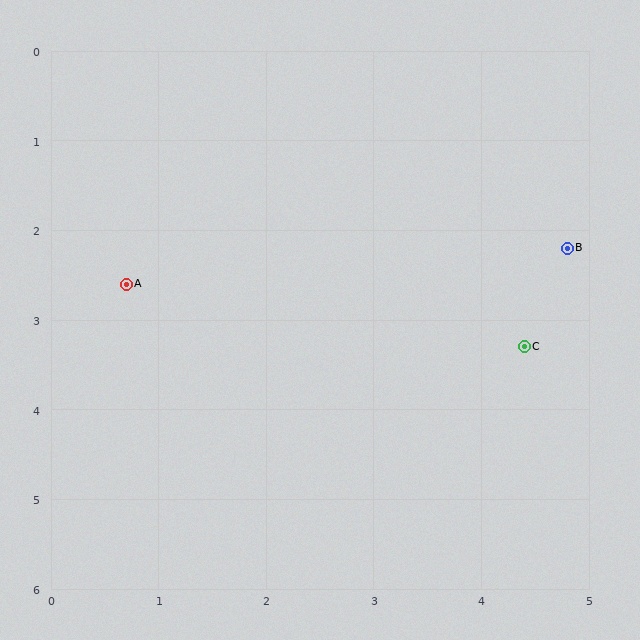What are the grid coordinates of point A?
Point A is at approximately (0.7, 2.6).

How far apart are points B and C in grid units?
Points B and C are about 1.2 grid units apart.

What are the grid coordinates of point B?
Point B is at approximately (4.8, 2.2).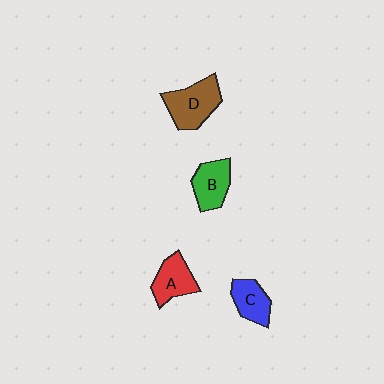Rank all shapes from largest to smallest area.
From largest to smallest: D (brown), B (green), A (red), C (blue).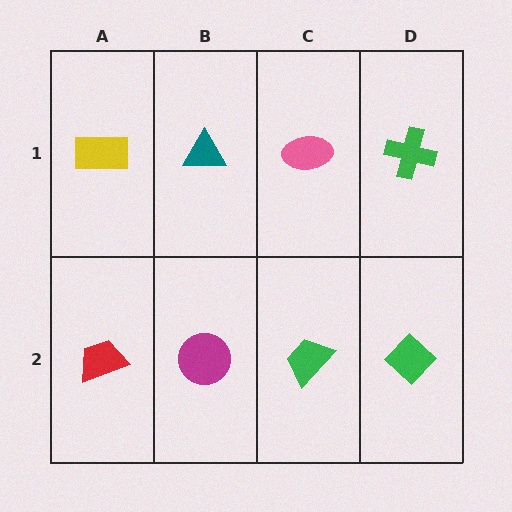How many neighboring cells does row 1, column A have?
2.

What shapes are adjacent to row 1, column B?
A magenta circle (row 2, column B), a yellow rectangle (row 1, column A), a pink ellipse (row 1, column C).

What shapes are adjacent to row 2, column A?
A yellow rectangle (row 1, column A), a magenta circle (row 2, column B).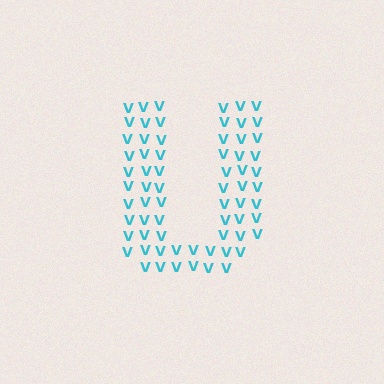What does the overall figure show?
The overall figure shows the letter U.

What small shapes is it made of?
It is made of small letter V's.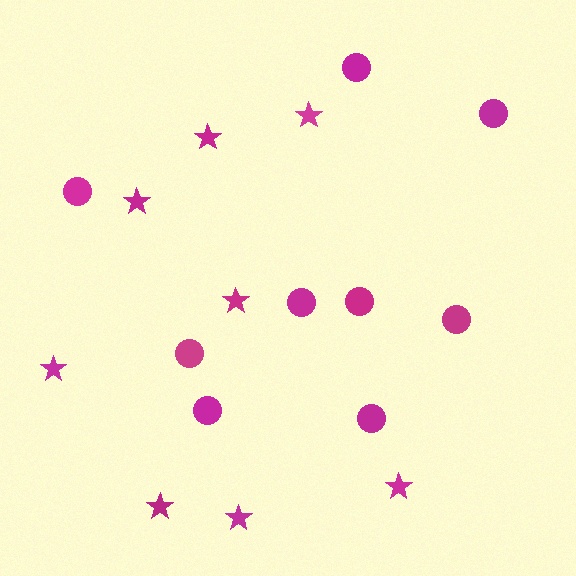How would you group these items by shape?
There are 2 groups: one group of stars (8) and one group of circles (9).